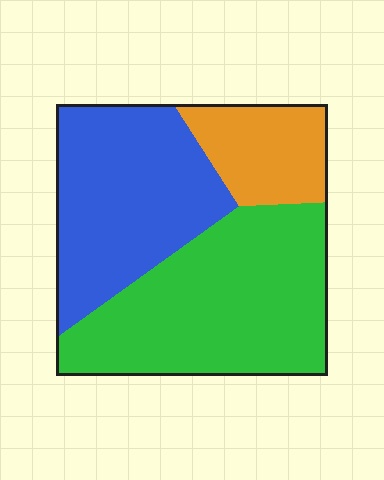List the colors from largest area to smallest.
From largest to smallest: green, blue, orange.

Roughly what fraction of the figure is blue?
Blue covers about 35% of the figure.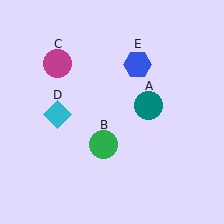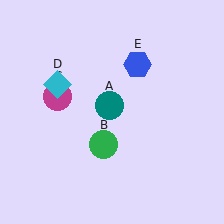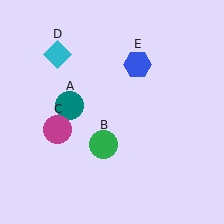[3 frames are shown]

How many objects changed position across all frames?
3 objects changed position: teal circle (object A), magenta circle (object C), cyan diamond (object D).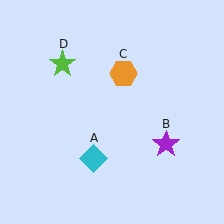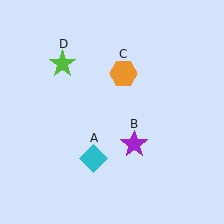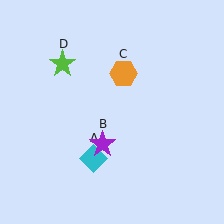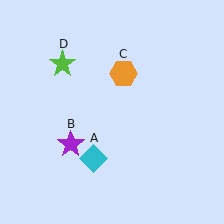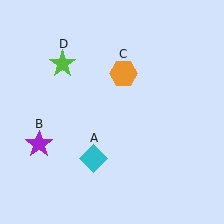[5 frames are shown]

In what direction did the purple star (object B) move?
The purple star (object B) moved left.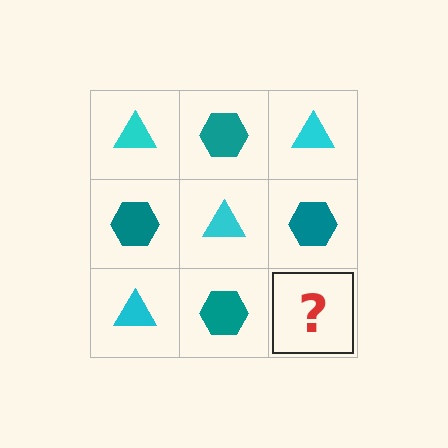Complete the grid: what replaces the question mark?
The question mark should be replaced with a cyan triangle.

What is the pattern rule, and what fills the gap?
The rule is that it alternates cyan triangle and teal hexagon in a checkerboard pattern. The gap should be filled with a cyan triangle.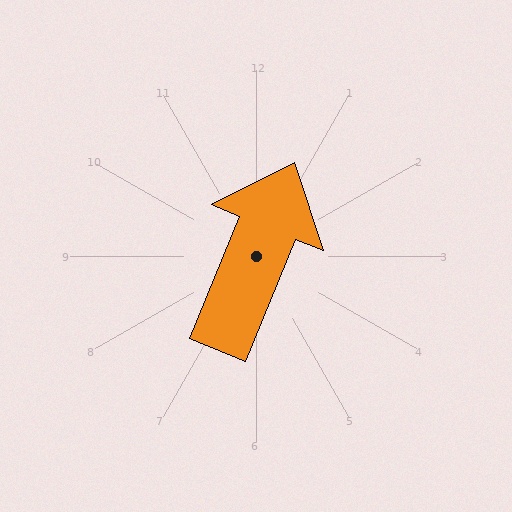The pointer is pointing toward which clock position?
Roughly 1 o'clock.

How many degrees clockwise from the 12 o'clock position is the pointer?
Approximately 22 degrees.